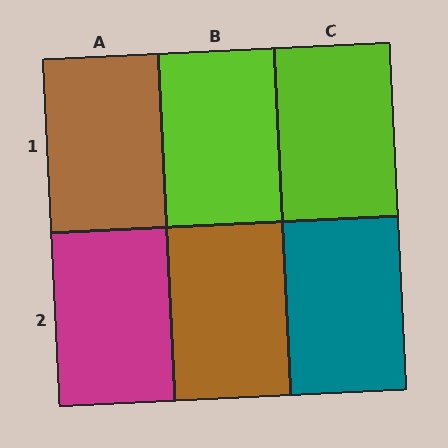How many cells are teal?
1 cell is teal.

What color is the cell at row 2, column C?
Teal.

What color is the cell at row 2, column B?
Brown.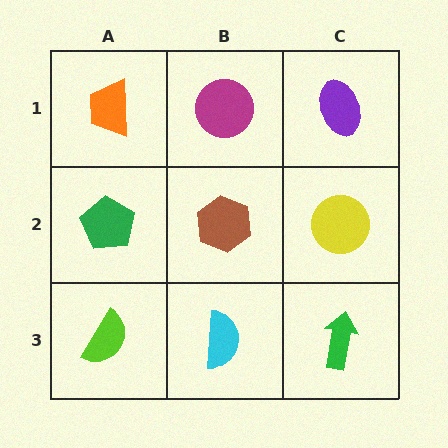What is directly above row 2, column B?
A magenta circle.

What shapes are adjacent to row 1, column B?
A brown hexagon (row 2, column B), an orange trapezoid (row 1, column A), a purple ellipse (row 1, column C).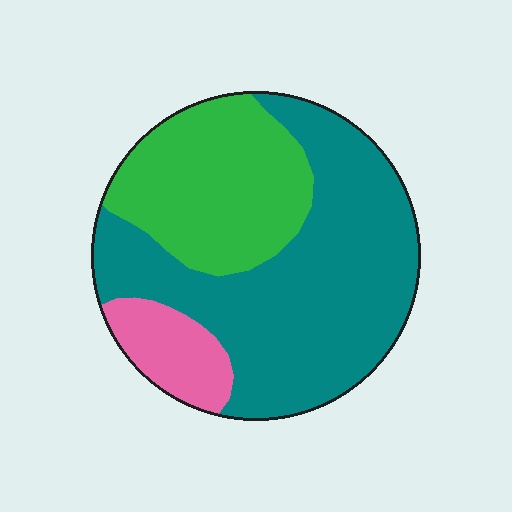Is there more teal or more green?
Teal.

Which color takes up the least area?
Pink, at roughly 10%.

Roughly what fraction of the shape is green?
Green takes up about one third (1/3) of the shape.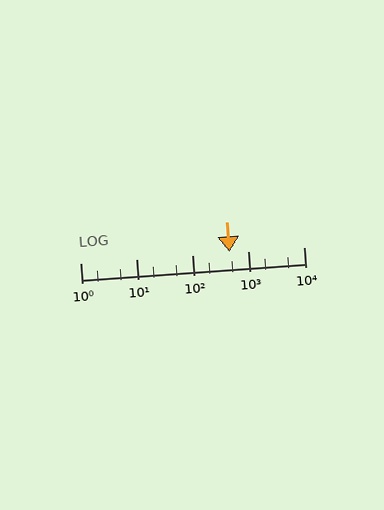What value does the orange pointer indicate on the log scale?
The pointer indicates approximately 460.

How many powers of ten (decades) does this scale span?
The scale spans 4 decades, from 1 to 10000.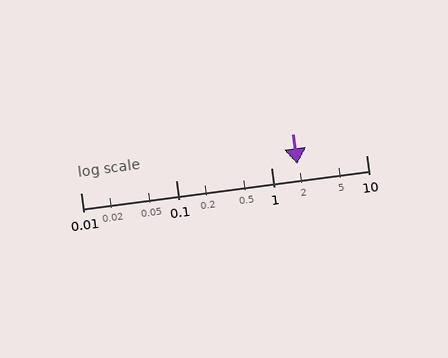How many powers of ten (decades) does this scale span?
The scale spans 3 decades, from 0.01 to 10.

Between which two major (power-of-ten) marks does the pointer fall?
The pointer is between 1 and 10.